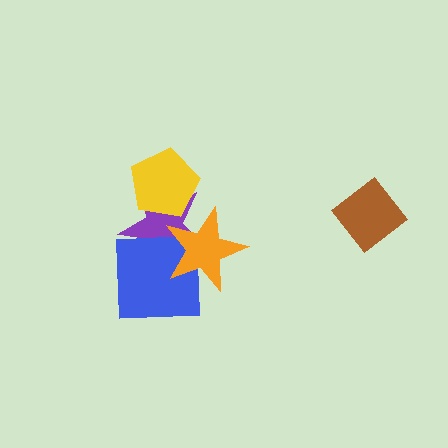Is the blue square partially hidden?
Yes, it is partially covered by another shape.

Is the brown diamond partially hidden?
No, no other shape covers it.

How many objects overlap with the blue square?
2 objects overlap with the blue square.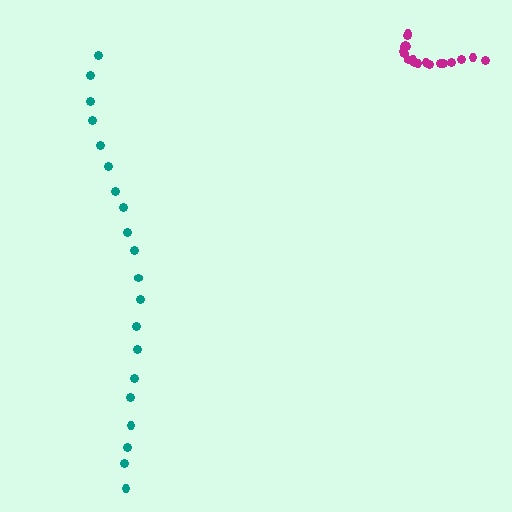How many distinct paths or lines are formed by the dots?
There are 2 distinct paths.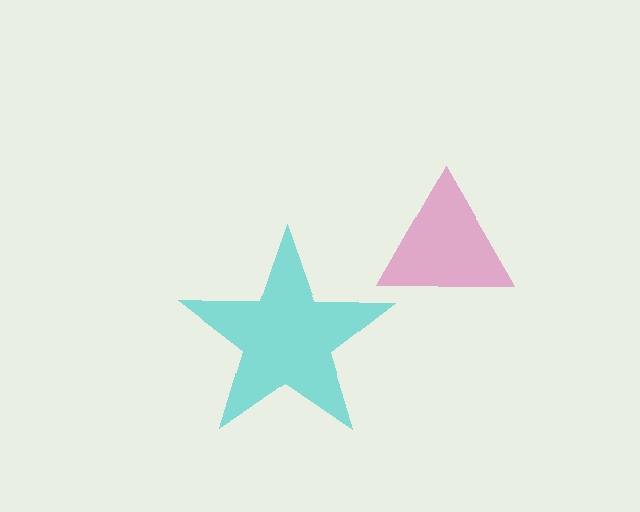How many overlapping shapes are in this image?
There are 2 overlapping shapes in the image.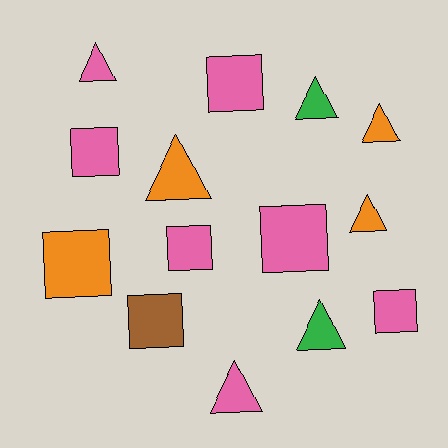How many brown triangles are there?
There are no brown triangles.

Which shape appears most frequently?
Triangle, with 7 objects.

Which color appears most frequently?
Pink, with 7 objects.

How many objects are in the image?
There are 14 objects.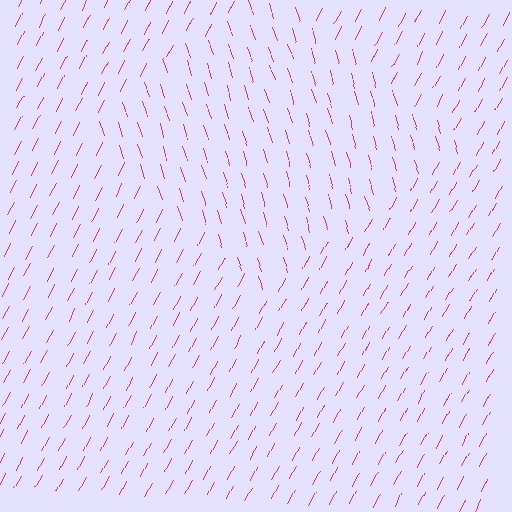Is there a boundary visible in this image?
Yes, there is a texture boundary formed by a change in line orientation.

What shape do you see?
I see a diamond.